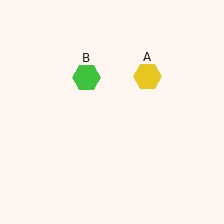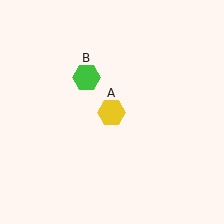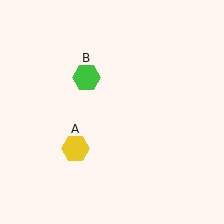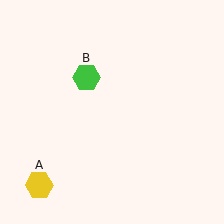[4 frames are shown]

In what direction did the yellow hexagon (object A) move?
The yellow hexagon (object A) moved down and to the left.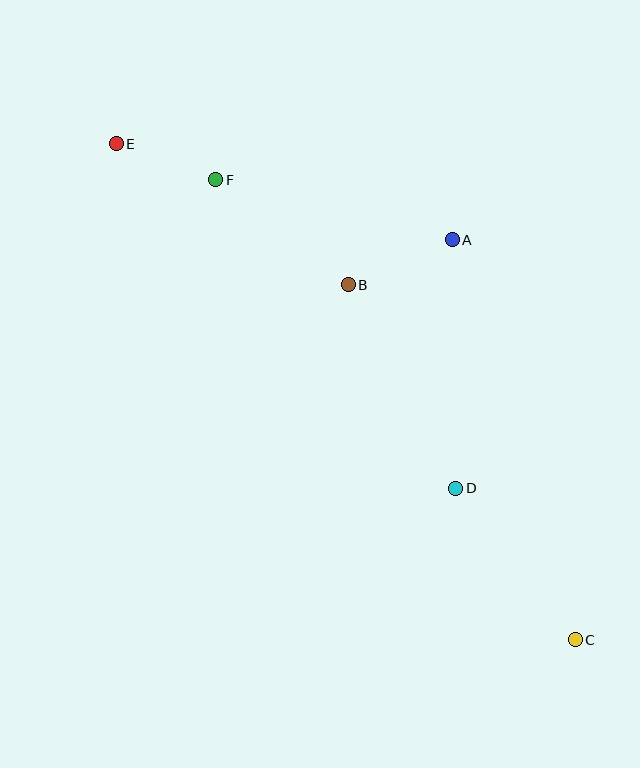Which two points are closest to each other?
Points E and F are closest to each other.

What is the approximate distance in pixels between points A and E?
The distance between A and E is approximately 350 pixels.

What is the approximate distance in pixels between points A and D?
The distance between A and D is approximately 248 pixels.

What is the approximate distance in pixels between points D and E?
The distance between D and E is approximately 483 pixels.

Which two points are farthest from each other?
Points C and E are farthest from each other.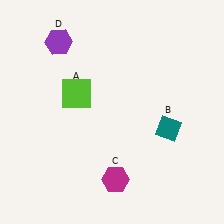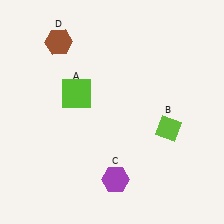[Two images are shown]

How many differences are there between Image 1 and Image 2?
There are 3 differences between the two images.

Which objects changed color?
B changed from teal to lime. C changed from magenta to purple. D changed from purple to brown.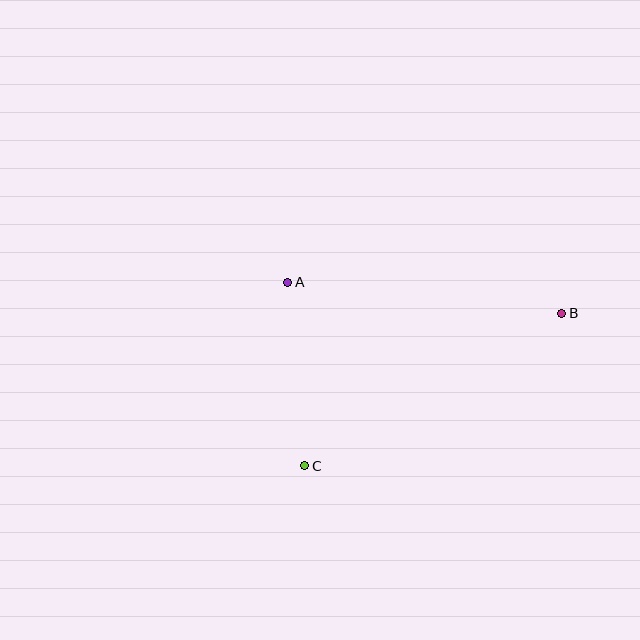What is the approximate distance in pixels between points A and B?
The distance between A and B is approximately 276 pixels.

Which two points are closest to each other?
Points A and C are closest to each other.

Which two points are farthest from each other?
Points B and C are farthest from each other.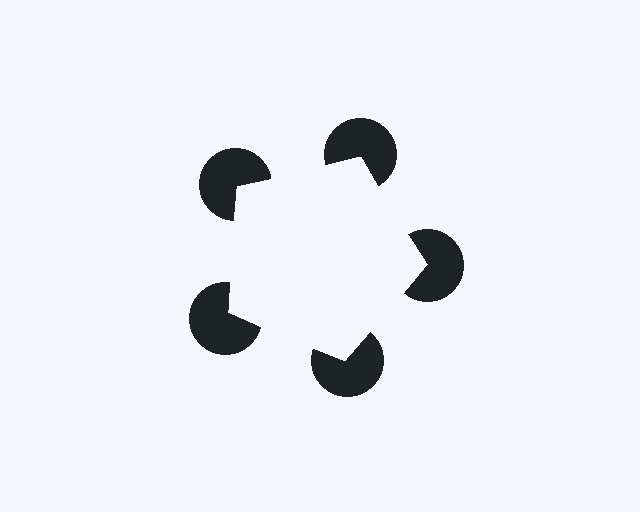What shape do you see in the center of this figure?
An illusory pentagon — its edges are inferred from the aligned wedge cuts in the pac-man discs, not physically drawn.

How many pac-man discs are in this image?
There are 5 — one at each vertex of the illusory pentagon.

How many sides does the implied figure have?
5 sides.